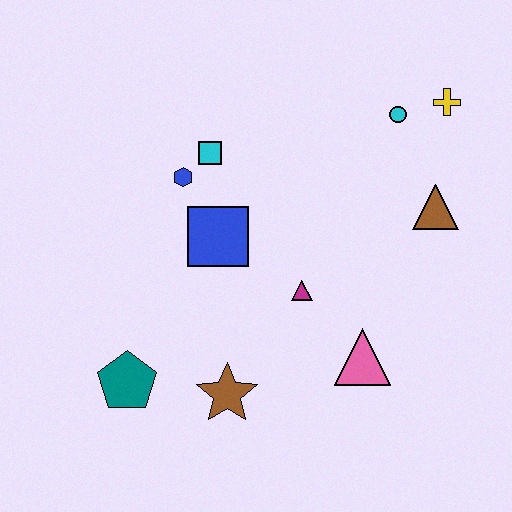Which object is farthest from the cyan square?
The pink triangle is farthest from the cyan square.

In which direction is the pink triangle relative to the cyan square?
The pink triangle is below the cyan square.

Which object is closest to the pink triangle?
The magenta triangle is closest to the pink triangle.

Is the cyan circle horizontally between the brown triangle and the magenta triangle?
Yes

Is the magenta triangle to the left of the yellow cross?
Yes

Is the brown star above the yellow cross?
No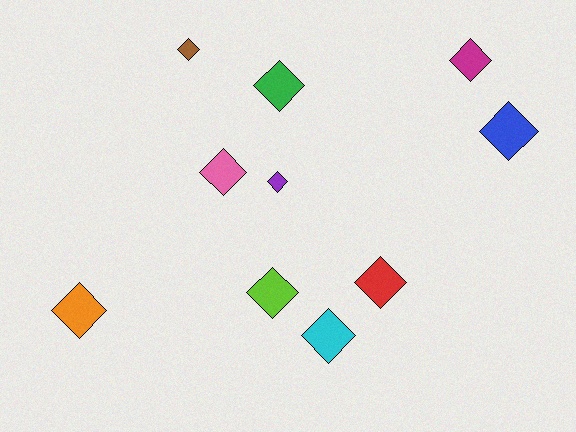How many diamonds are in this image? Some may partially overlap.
There are 10 diamonds.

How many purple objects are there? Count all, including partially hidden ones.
There is 1 purple object.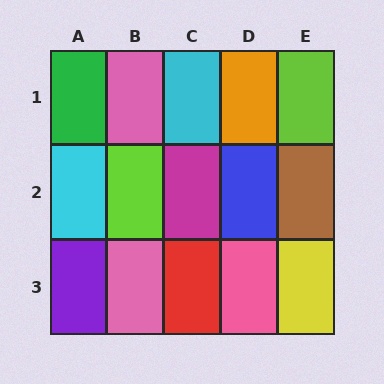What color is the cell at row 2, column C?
Magenta.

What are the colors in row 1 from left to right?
Green, pink, cyan, orange, lime.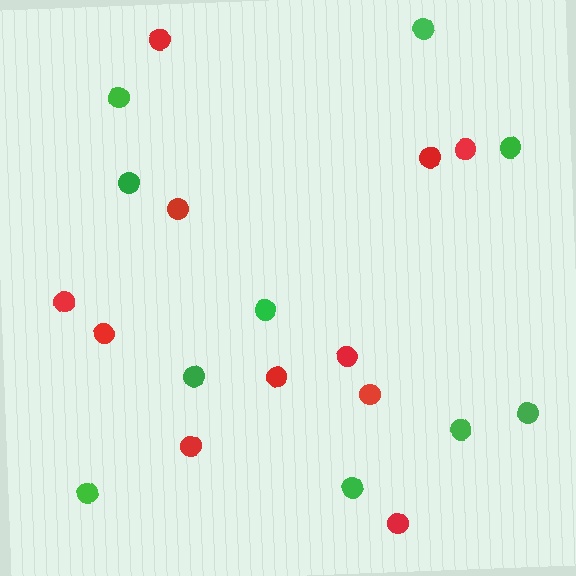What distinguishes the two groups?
There are 2 groups: one group of red circles (11) and one group of green circles (10).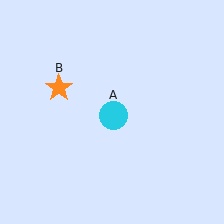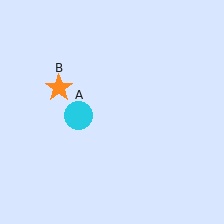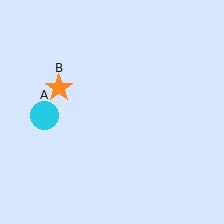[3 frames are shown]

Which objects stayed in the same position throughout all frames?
Orange star (object B) remained stationary.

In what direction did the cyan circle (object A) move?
The cyan circle (object A) moved left.